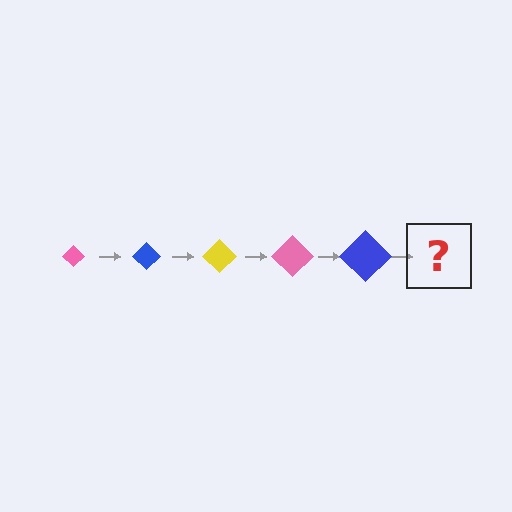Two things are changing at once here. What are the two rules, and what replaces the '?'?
The two rules are that the diamond grows larger each step and the color cycles through pink, blue, and yellow. The '?' should be a yellow diamond, larger than the previous one.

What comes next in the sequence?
The next element should be a yellow diamond, larger than the previous one.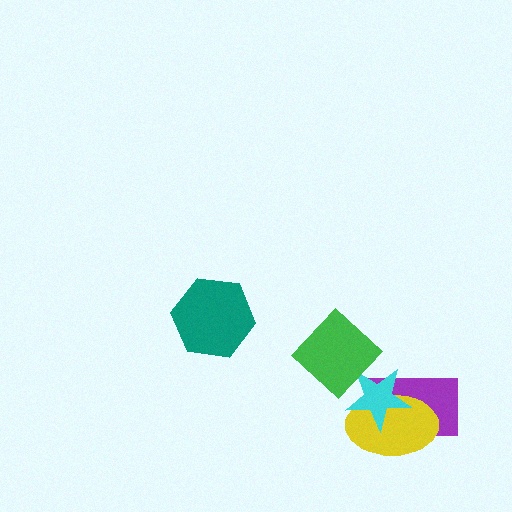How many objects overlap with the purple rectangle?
2 objects overlap with the purple rectangle.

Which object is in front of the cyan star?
The green diamond is in front of the cyan star.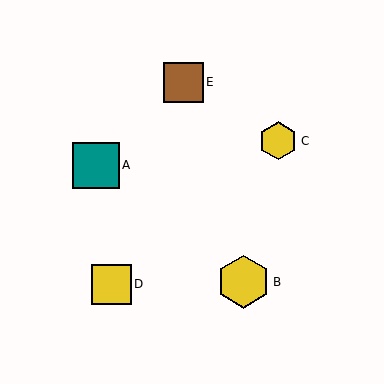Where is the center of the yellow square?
The center of the yellow square is at (111, 284).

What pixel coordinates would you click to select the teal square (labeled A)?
Click at (96, 165) to select the teal square A.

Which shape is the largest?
The yellow hexagon (labeled B) is the largest.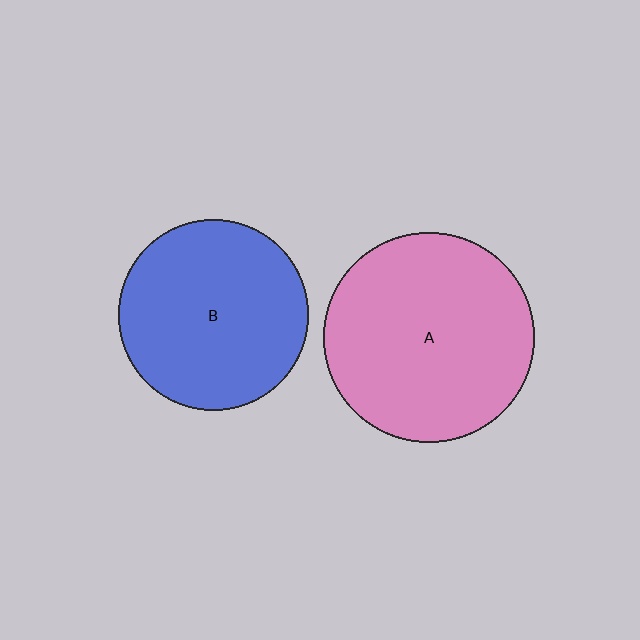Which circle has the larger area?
Circle A (pink).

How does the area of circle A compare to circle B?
Approximately 1.2 times.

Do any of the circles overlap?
No, none of the circles overlap.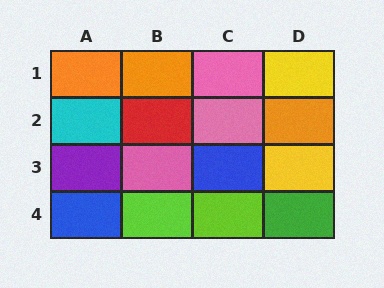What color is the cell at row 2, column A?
Cyan.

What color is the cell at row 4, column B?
Lime.